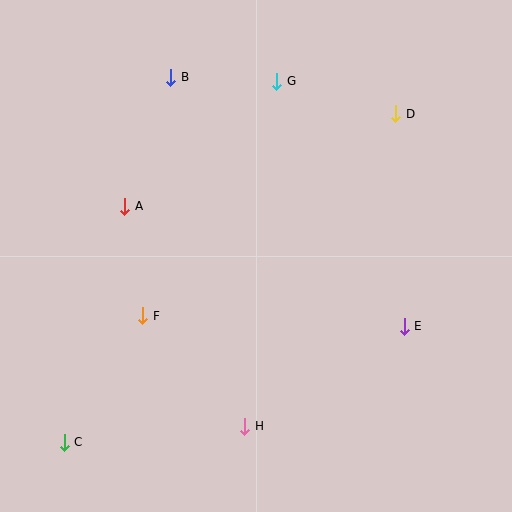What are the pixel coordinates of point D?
Point D is at (396, 114).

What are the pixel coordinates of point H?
Point H is at (245, 426).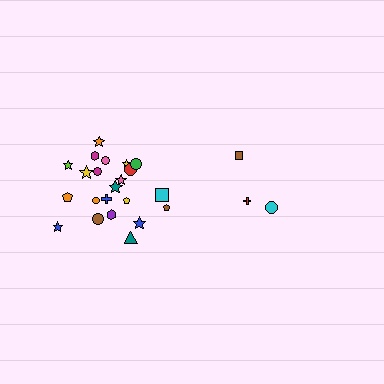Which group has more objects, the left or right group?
The left group.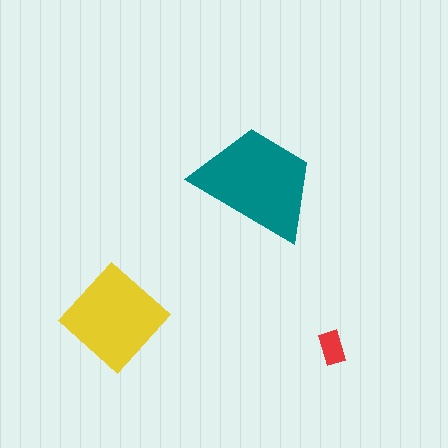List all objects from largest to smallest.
The teal trapezoid, the yellow diamond, the red rectangle.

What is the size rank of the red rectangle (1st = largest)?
3rd.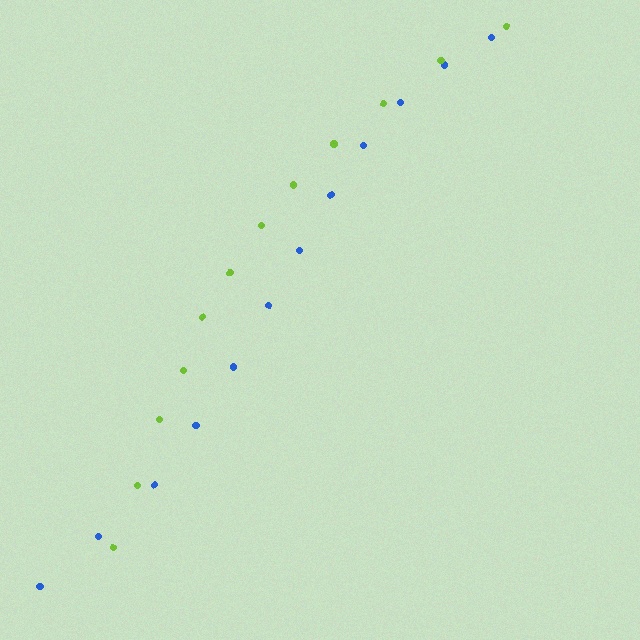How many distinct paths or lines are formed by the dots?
There are 2 distinct paths.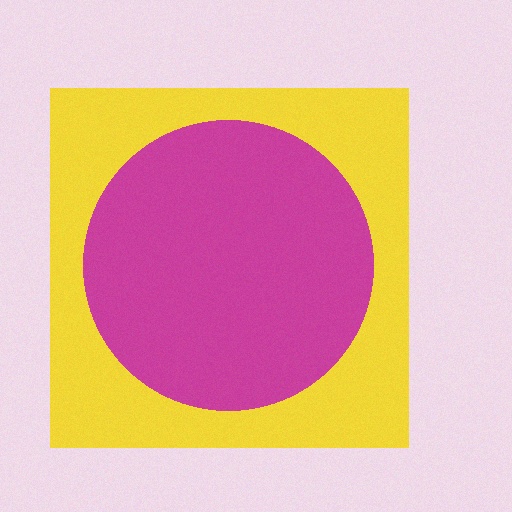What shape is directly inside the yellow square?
The magenta circle.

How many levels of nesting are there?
2.